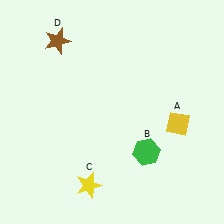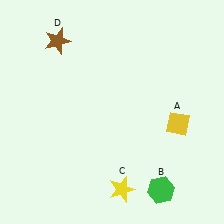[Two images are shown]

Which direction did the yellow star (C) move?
The yellow star (C) moved right.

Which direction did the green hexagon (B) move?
The green hexagon (B) moved down.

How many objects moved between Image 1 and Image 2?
2 objects moved between the two images.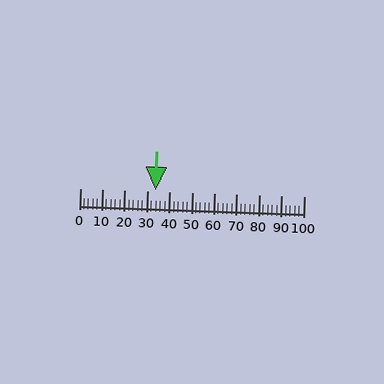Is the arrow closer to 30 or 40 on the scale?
The arrow is closer to 30.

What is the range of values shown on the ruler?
The ruler shows values from 0 to 100.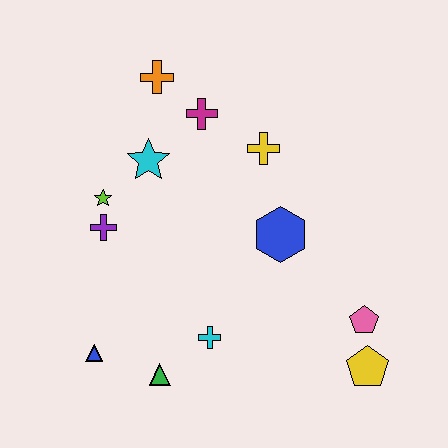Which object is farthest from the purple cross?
The yellow pentagon is farthest from the purple cross.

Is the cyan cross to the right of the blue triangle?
Yes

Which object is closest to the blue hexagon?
The yellow cross is closest to the blue hexagon.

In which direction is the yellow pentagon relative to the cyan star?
The yellow pentagon is to the right of the cyan star.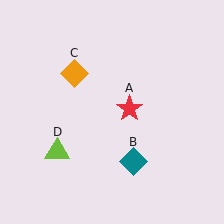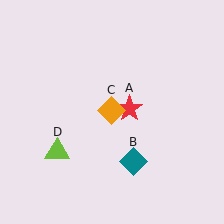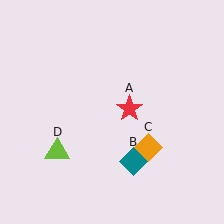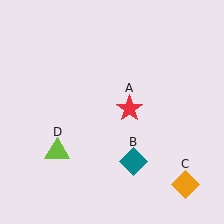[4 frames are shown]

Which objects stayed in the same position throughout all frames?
Red star (object A) and teal diamond (object B) and lime triangle (object D) remained stationary.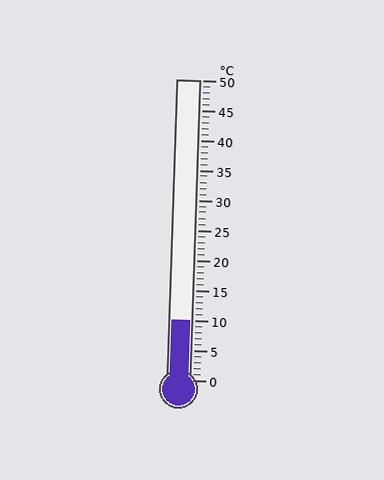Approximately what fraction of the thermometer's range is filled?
The thermometer is filled to approximately 20% of its range.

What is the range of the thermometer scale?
The thermometer scale ranges from 0°C to 50°C.